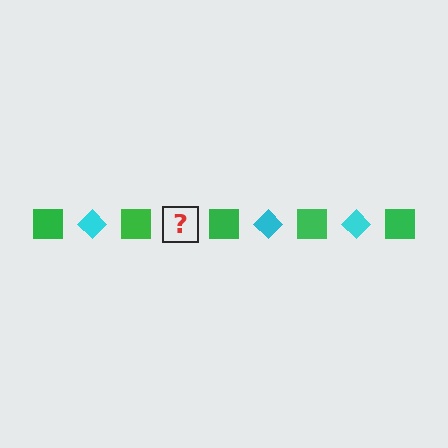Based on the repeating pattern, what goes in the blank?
The blank should be a cyan diamond.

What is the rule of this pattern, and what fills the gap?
The rule is that the pattern alternates between green square and cyan diamond. The gap should be filled with a cyan diamond.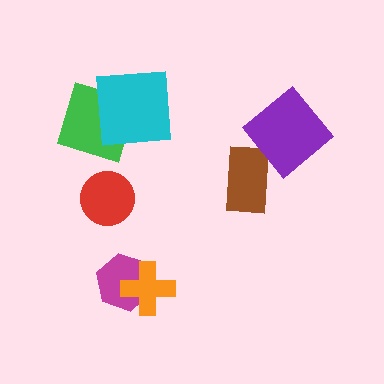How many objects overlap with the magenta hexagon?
1 object overlaps with the magenta hexagon.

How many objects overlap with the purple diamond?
0 objects overlap with the purple diamond.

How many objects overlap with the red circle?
0 objects overlap with the red circle.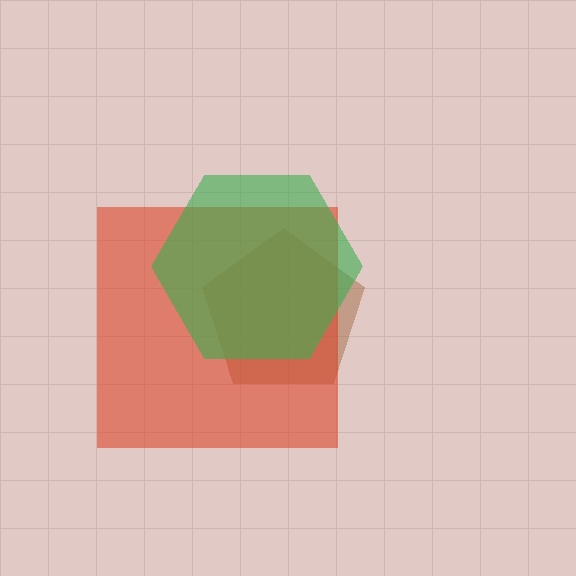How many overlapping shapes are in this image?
There are 3 overlapping shapes in the image.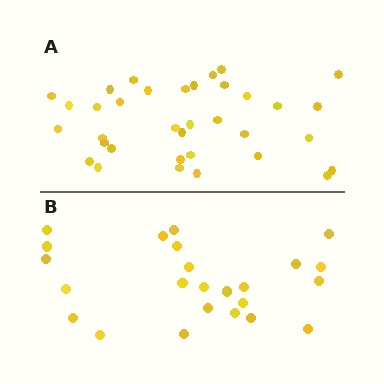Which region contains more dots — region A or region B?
Region A (the top region) has more dots.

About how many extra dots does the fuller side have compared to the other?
Region A has roughly 12 or so more dots than region B.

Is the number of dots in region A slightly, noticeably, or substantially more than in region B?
Region A has substantially more. The ratio is roughly 1.5 to 1.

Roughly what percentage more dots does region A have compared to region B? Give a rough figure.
About 45% more.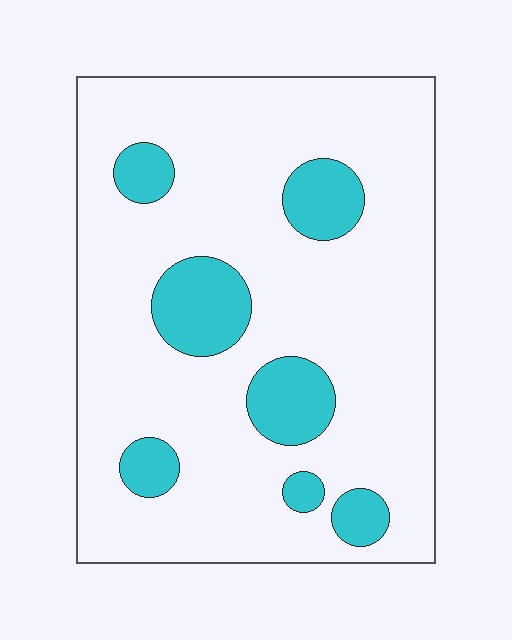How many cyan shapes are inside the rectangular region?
7.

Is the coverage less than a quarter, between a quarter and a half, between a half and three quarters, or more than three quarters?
Less than a quarter.